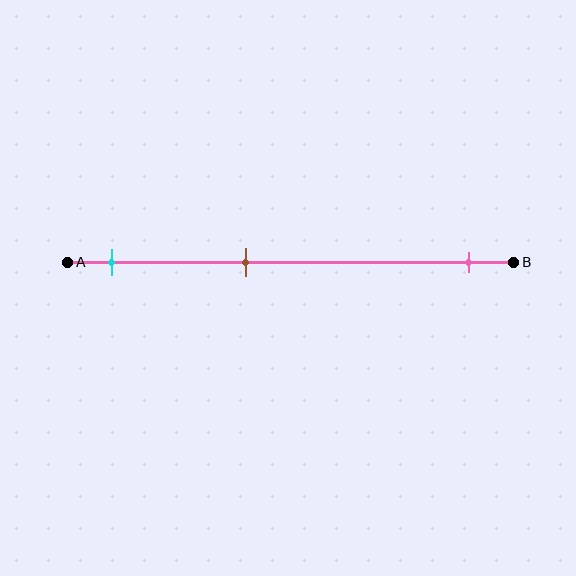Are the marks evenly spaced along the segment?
No, the marks are not evenly spaced.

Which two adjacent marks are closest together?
The cyan and brown marks are the closest adjacent pair.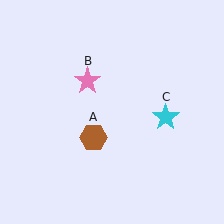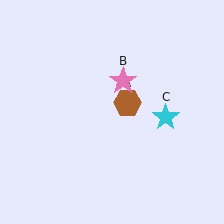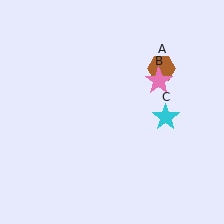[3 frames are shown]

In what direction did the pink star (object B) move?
The pink star (object B) moved right.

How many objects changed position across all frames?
2 objects changed position: brown hexagon (object A), pink star (object B).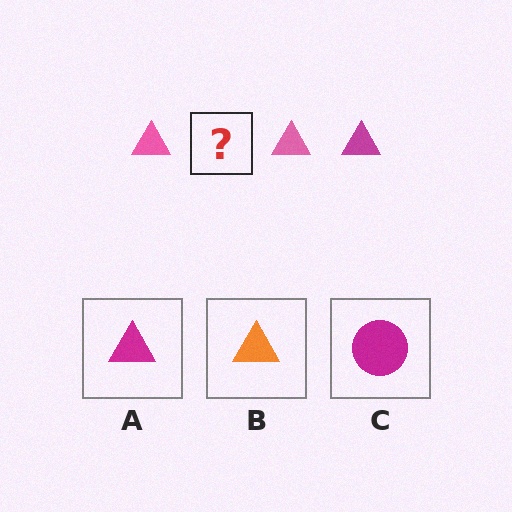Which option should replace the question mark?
Option A.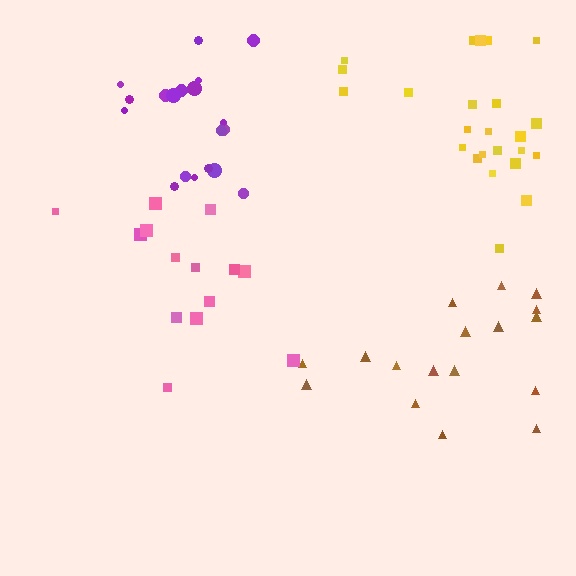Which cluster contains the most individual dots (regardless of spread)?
Yellow (24).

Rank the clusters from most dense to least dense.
purple, yellow, brown, pink.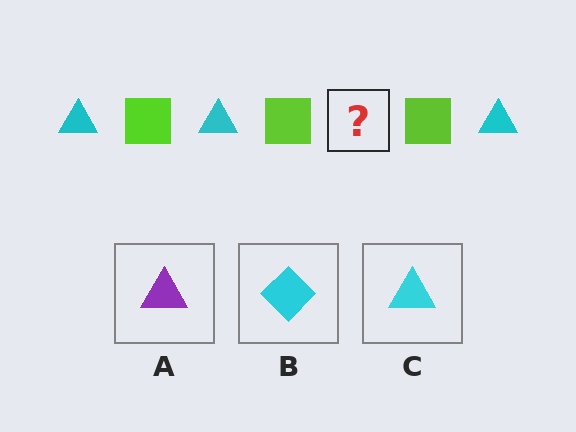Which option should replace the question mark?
Option C.